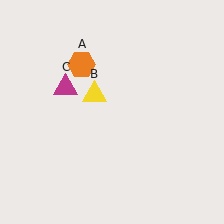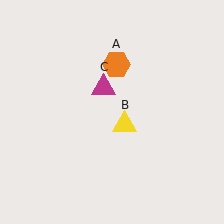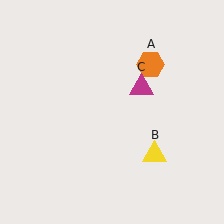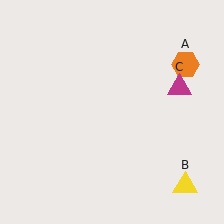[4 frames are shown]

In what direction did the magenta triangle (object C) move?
The magenta triangle (object C) moved right.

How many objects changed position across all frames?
3 objects changed position: orange hexagon (object A), yellow triangle (object B), magenta triangle (object C).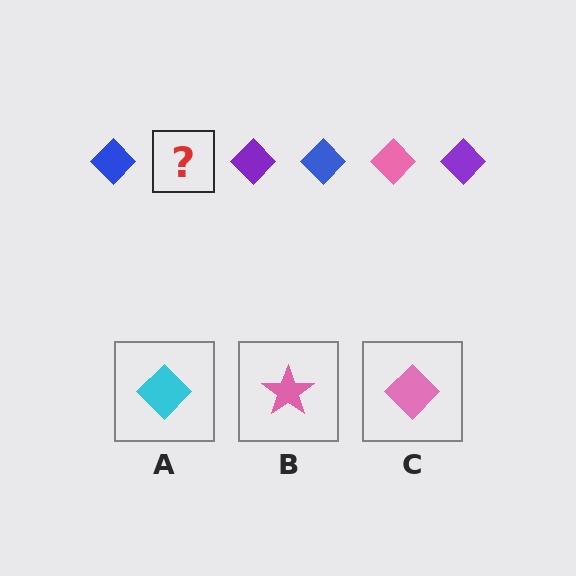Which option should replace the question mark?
Option C.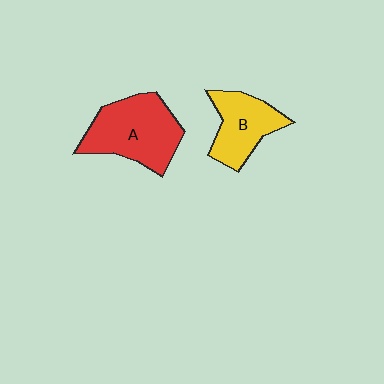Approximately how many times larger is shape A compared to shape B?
Approximately 1.4 times.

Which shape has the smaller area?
Shape B (yellow).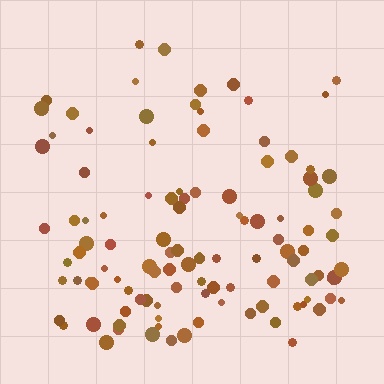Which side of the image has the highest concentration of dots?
The bottom.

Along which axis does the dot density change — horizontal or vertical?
Vertical.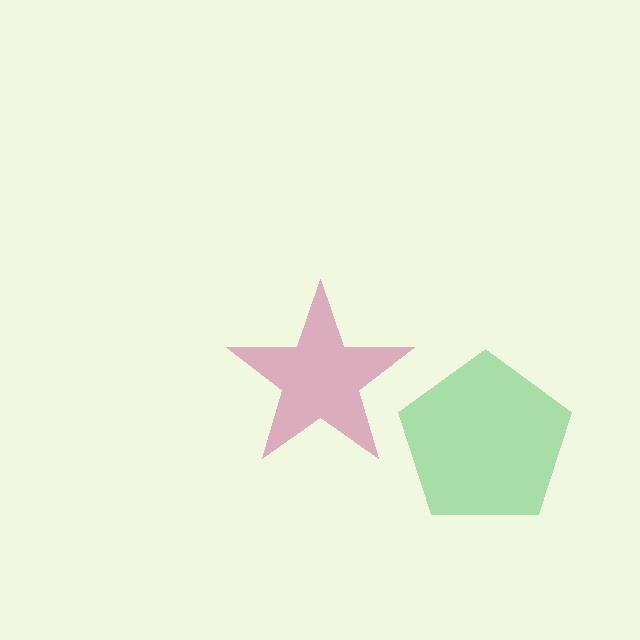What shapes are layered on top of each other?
The layered shapes are: a magenta star, a green pentagon.